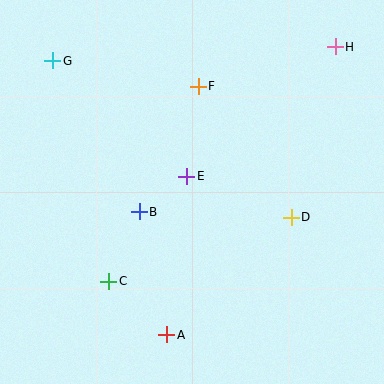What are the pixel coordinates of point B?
Point B is at (139, 212).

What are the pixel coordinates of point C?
Point C is at (109, 281).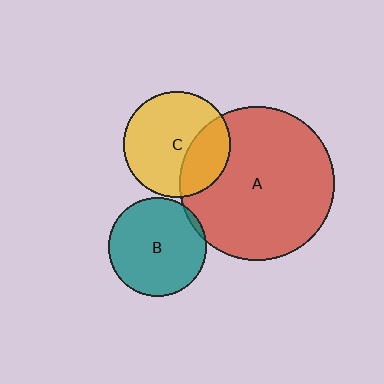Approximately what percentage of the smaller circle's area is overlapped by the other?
Approximately 5%.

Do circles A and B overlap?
Yes.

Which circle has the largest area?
Circle A (red).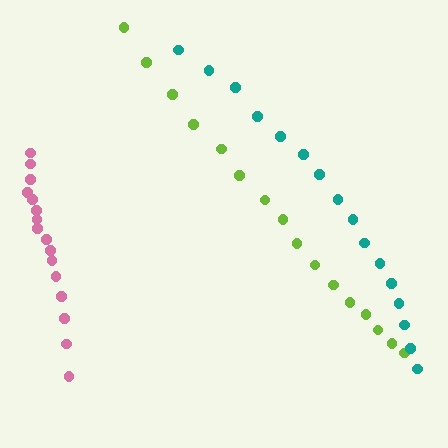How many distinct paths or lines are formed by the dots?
There are 3 distinct paths.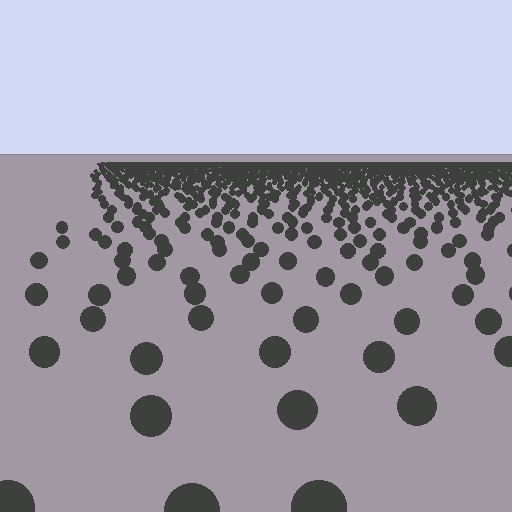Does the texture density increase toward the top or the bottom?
Density increases toward the top.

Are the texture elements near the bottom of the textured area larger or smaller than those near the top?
Larger. Near the bottom, elements are closer to the viewer and appear at a bigger on-screen size.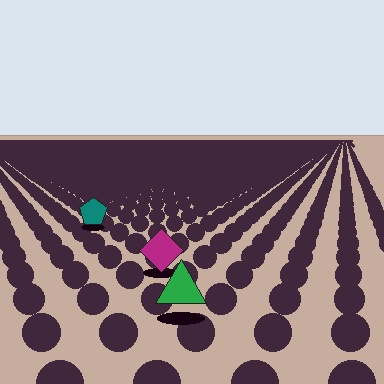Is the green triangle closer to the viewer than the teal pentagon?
Yes. The green triangle is closer — you can tell from the texture gradient: the ground texture is coarser near it.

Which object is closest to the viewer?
The green triangle is closest. The texture marks near it are larger and more spread out.